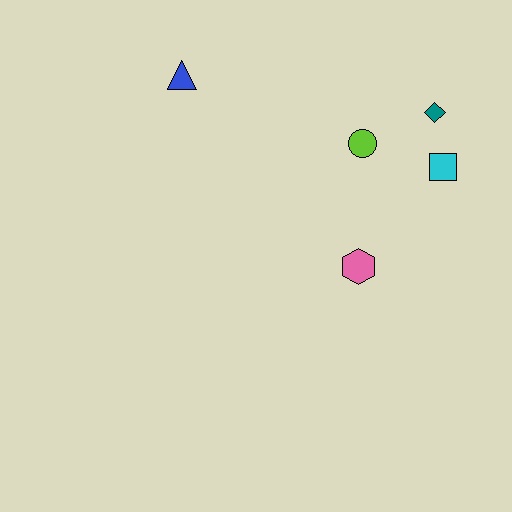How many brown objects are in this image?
There are no brown objects.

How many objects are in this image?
There are 5 objects.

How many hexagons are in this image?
There is 1 hexagon.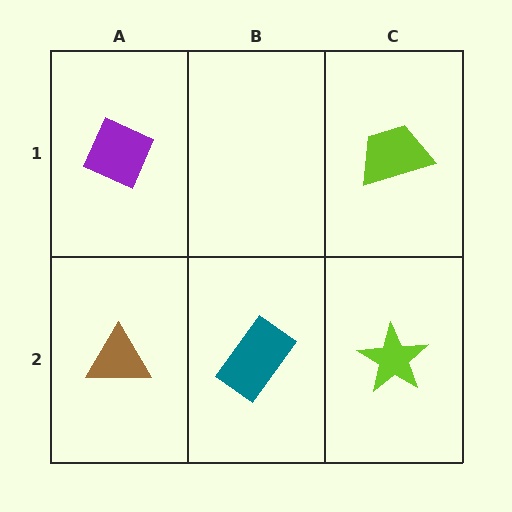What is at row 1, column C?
A lime trapezoid.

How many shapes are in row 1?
2 shapes.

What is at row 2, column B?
A teal rectangle.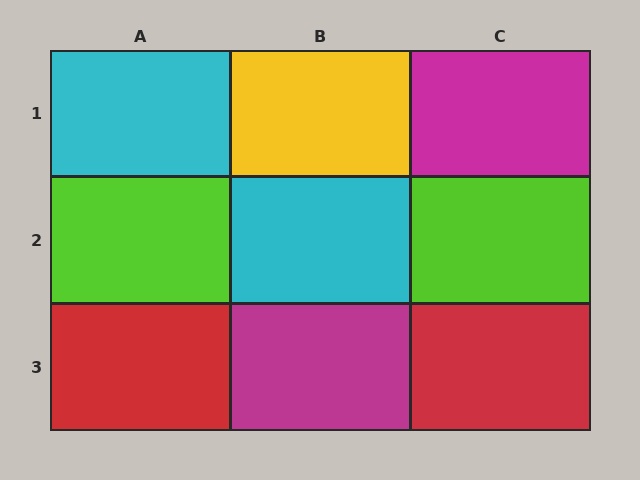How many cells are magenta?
2 cells are magenta.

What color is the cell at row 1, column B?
Yellow.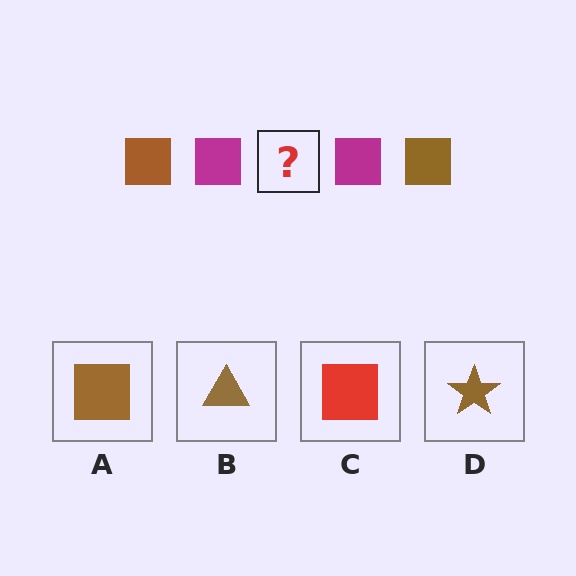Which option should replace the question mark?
Option A.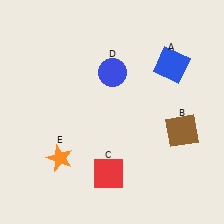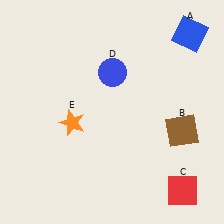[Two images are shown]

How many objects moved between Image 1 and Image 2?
3 objects moved between the two images.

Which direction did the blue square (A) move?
The blue square (A) moved up.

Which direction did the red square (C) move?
The red square (C) moved right.